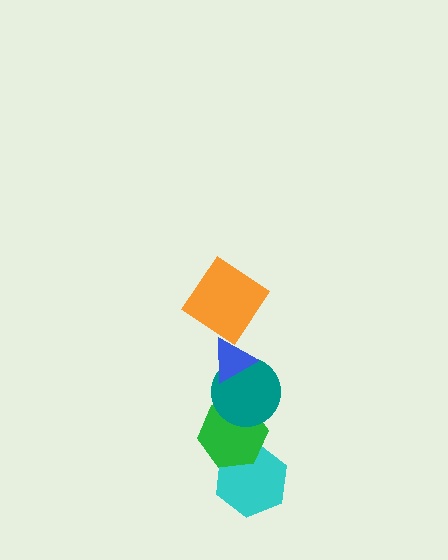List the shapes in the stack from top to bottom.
From top to bottom: the orange diamond, the blue triangle, the teal circle, the green hexagon, the cyan hexagon.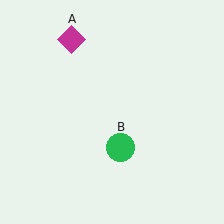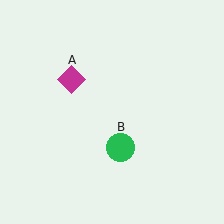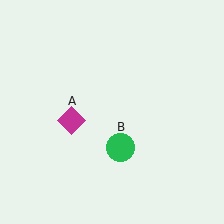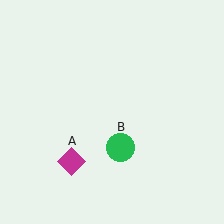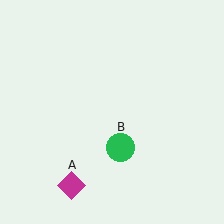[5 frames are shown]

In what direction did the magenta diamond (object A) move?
The magenta diamond (object A) moved down.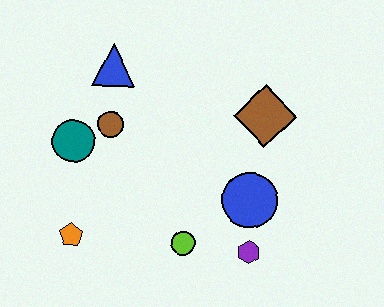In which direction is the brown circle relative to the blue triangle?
The brown circle is below the blue triangle.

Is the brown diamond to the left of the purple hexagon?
No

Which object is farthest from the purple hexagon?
The blue triangle is farthest from the purple hexagon.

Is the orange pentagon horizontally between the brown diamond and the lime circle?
No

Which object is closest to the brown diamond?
The blue circle is closest to the brown diamond.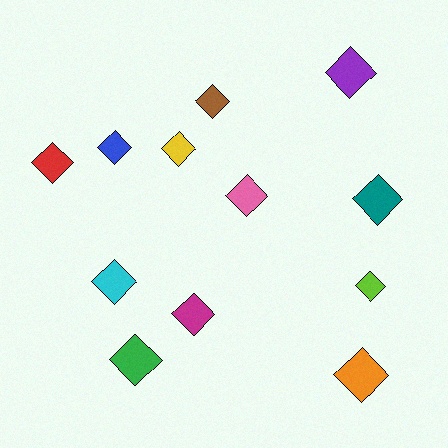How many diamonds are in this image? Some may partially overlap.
There are 12 diamonds.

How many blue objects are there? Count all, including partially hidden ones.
There is 1 blue object.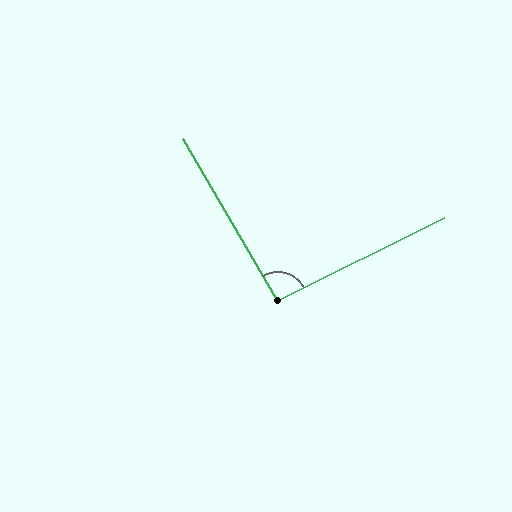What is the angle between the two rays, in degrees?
Approximately 94 degrees.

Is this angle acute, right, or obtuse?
It is approximately a right angle.